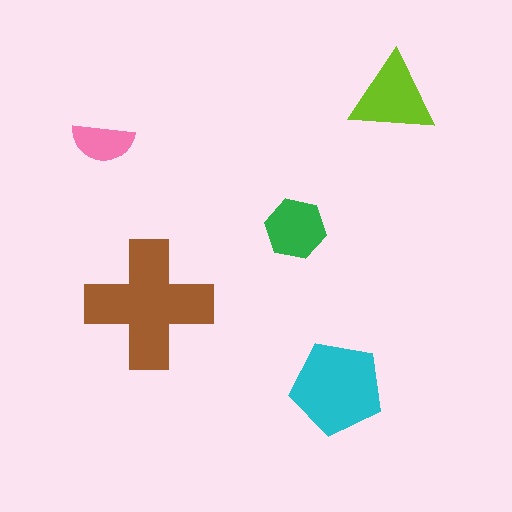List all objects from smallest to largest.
The pink semicircle, the green hexagon, the lime triangle, the cyan pentagon, the brown cross.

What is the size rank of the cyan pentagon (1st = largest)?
2nd.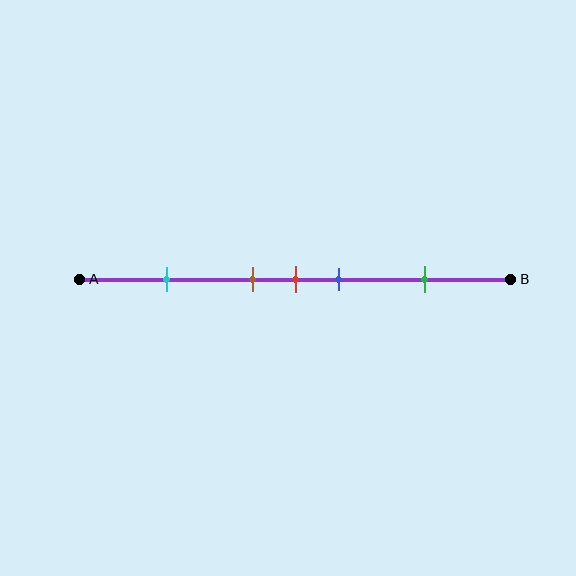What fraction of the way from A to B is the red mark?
The red mark is approximately 50% (0.5) of the way from A to B.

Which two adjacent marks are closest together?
The brown and red marks are the closest adjacent pair.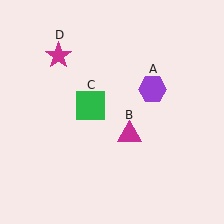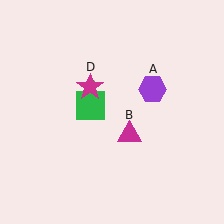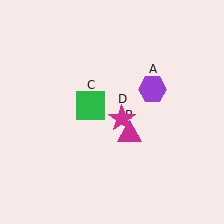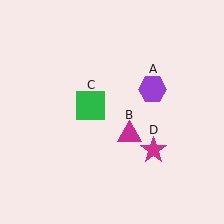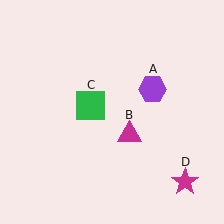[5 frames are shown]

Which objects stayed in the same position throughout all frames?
Purple hexagon (object A) and magenta triangle (object B) and green square (object C) remained stationary.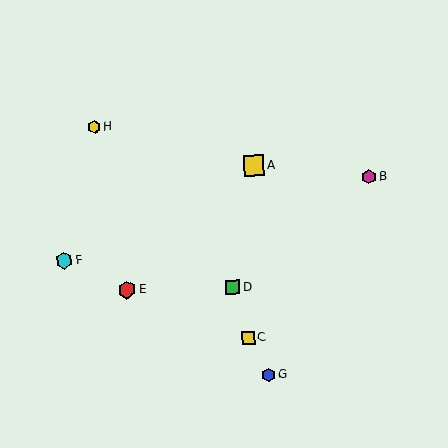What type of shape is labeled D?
Shape D is a green square.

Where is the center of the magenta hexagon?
The center of the magenta hexagon is at (369, 177).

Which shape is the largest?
The yellow square (labeled A) is the largest.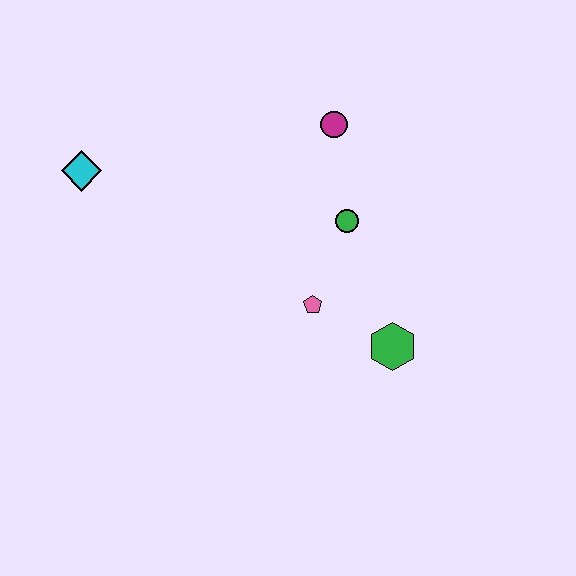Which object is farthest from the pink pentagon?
The cyan diamond is farthest from the pink pentagon.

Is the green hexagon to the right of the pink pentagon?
Yes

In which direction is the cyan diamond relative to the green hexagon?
The cyan diamond is to the left of the green hexagon.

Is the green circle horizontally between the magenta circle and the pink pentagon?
No